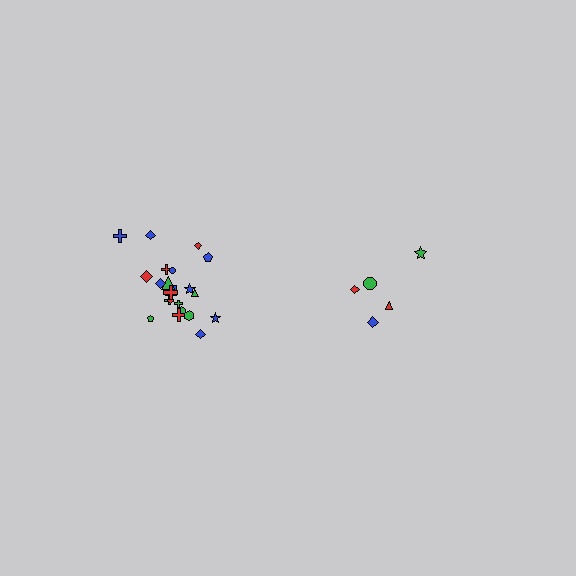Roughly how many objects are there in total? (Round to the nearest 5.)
Roughly 25 objects in total.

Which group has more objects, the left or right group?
The left group.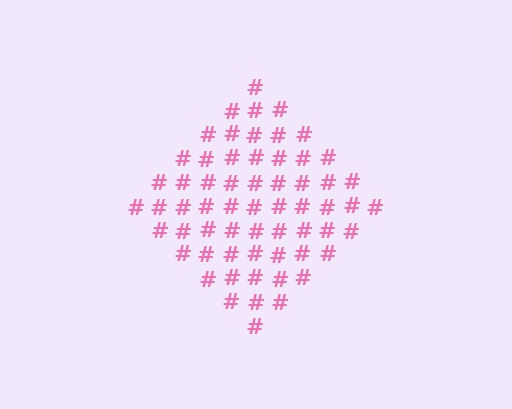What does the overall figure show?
The overall figure shows a diamond.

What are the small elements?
The small elements are hash symbols.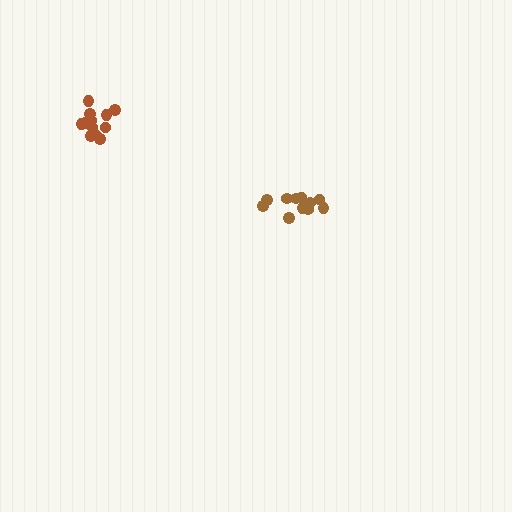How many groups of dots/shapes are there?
There are 2 groups.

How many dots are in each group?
Group 1: 12 dots, Group 2: 11 dots (23 total).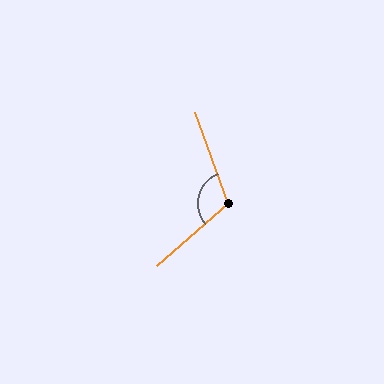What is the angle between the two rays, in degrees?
Approximately 111 degrees.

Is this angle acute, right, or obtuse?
It is obtuse.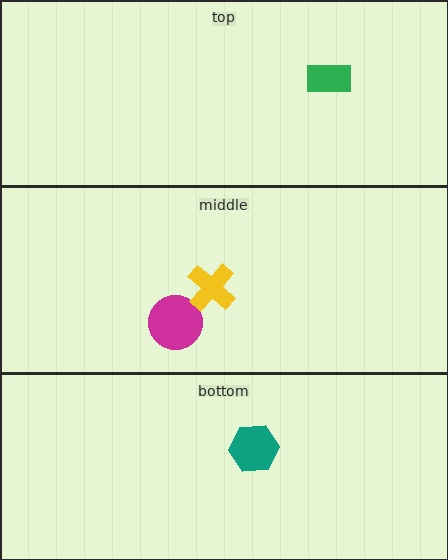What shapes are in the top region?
The green rectangle.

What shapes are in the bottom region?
The teal hexagon.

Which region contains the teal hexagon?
The bottom region.